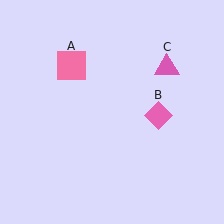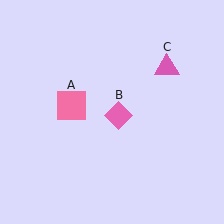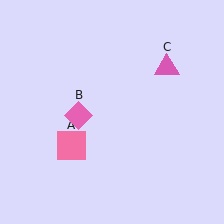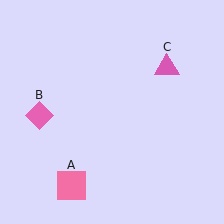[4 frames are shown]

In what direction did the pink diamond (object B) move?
The pink diamond (object B) moved left.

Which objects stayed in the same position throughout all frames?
Pink triangle (object C) remained stationary.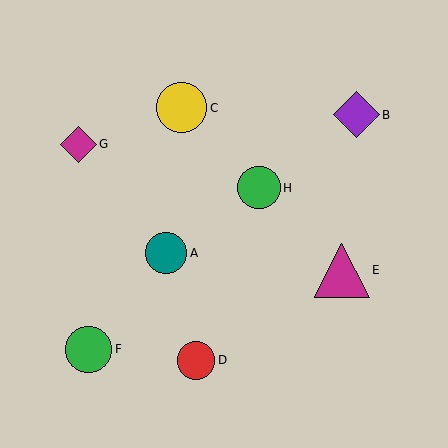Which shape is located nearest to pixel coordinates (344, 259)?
The magenta triangle (labeled E) at (342, 270) is nearest to that location.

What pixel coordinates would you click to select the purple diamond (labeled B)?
Click at (356, 115) to select the purple diamond B.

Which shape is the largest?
The magenta triangle (labeled E) is the largest.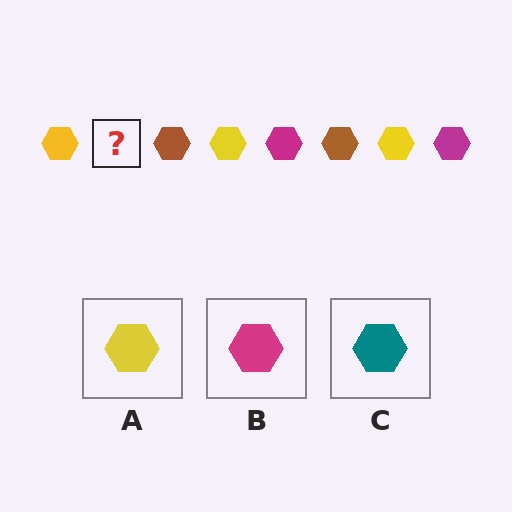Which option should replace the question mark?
Option B.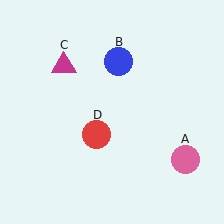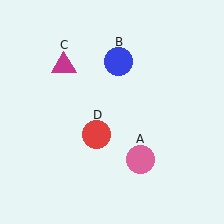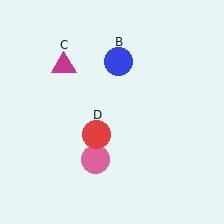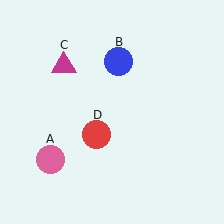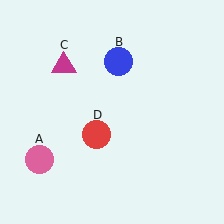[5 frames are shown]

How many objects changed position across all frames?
1 object changed position: pink circle (object A).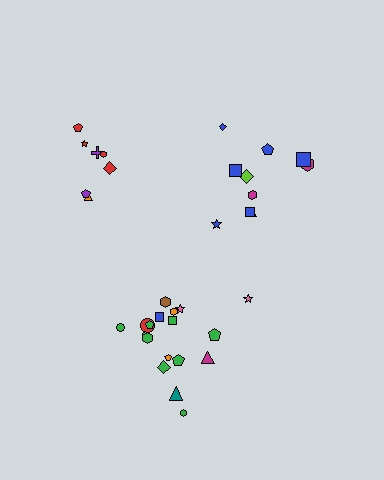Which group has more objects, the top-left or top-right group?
The top-right group.